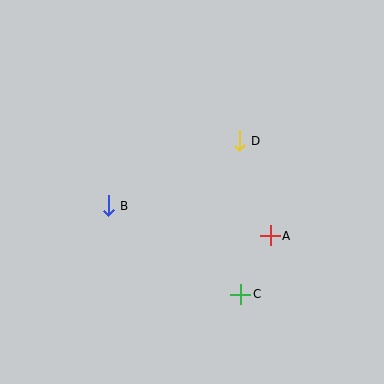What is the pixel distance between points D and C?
The distance between D and C is 154 pixels.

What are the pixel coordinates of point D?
Point D is at (239, 141).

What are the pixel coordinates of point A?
Point A is at (270, 236).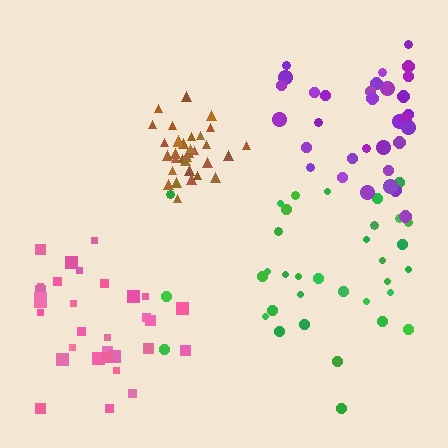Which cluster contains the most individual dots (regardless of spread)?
Green (35).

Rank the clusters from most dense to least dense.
brown, purple, pink, green.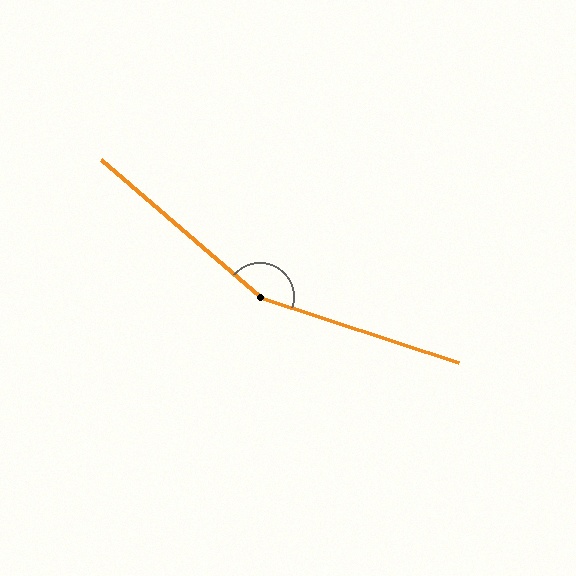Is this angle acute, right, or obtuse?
It is obtuse.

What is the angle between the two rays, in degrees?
Approximately 158 degrees.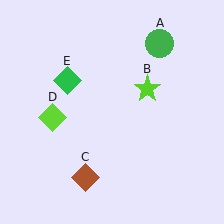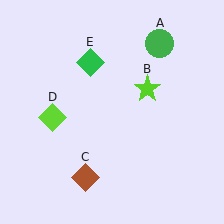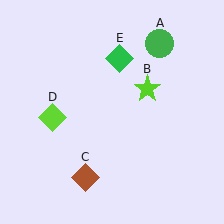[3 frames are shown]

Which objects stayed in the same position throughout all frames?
Green circle (object A) and lime star (object B) and brown diamond (object C) and lime diamond (object D) remained stationary.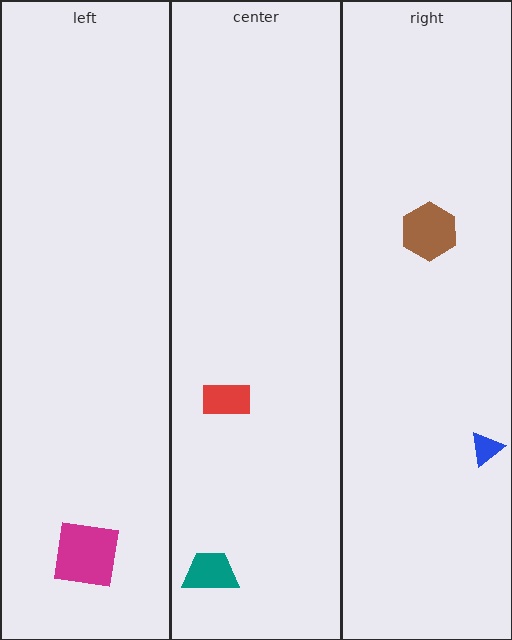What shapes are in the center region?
The teal trapezoid, the red rectangle.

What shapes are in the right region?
The blue triangle, the brown hexagon.